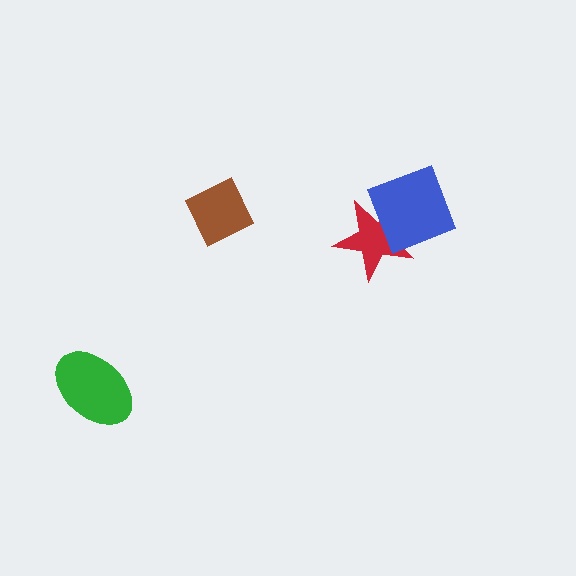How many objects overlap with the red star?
1 object overlaps with the red star.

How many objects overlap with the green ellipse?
0 objects overlap with the green ellipse.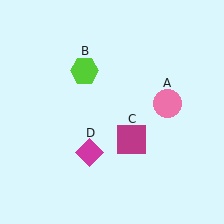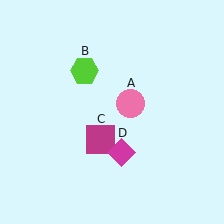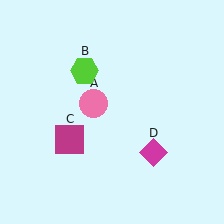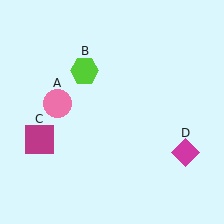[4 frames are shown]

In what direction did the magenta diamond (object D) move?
The magenta diamond (object D) moved right.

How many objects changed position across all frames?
3 objects changed position: pink circle (object A), magenta square (object C), magenta diamond (object D).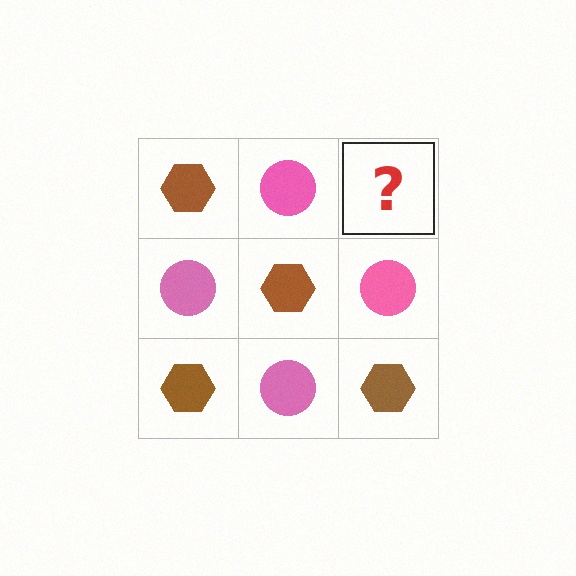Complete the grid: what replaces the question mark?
The question mark should be replaced with a brown hexagon.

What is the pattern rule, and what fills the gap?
The rule is that it alternates brown hexagon and pink circle in a checkerboard pattern. The gap should be filled with a brown hexagon.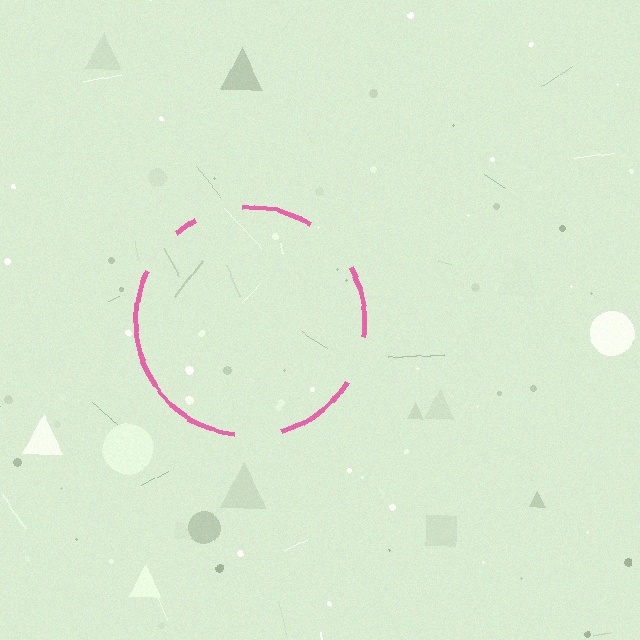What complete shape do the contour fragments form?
The contour fragments form a circle.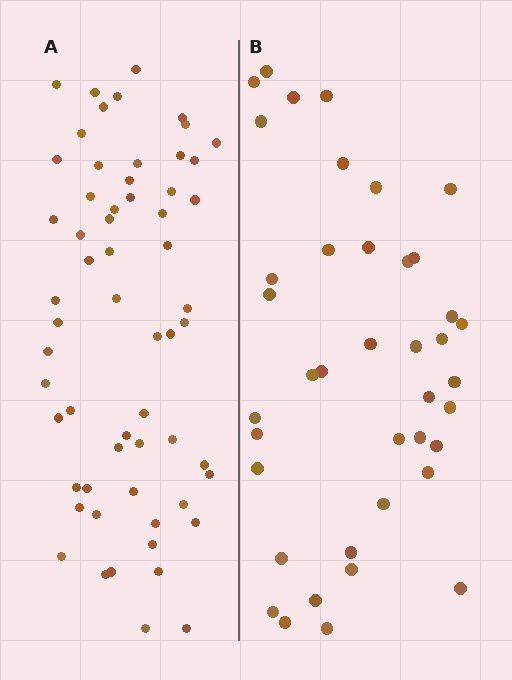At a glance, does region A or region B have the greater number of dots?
Region A (the left region) has more dots.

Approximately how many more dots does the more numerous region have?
Region A has approximately 20 more dots than region B.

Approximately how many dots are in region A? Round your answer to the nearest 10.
About 60 dots.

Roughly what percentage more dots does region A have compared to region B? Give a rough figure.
About 50% more.